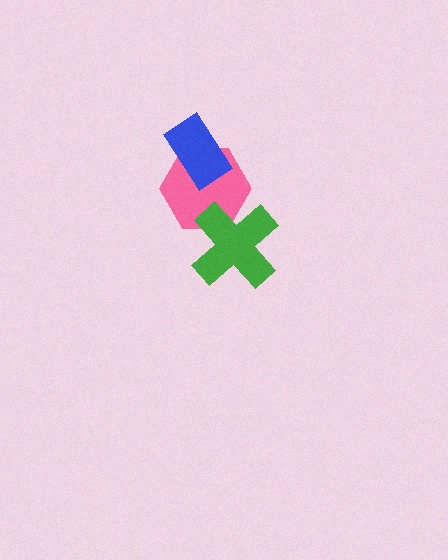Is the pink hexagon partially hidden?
Yes, it is partially covered by another shape.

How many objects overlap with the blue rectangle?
1 object overlaps with the blue rectangle.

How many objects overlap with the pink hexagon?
2 objects overlap with the pink hexagon.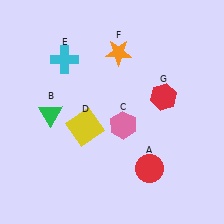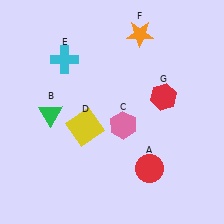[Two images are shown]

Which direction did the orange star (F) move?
The orange star (F) moved right.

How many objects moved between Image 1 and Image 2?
1 object moved between the two images.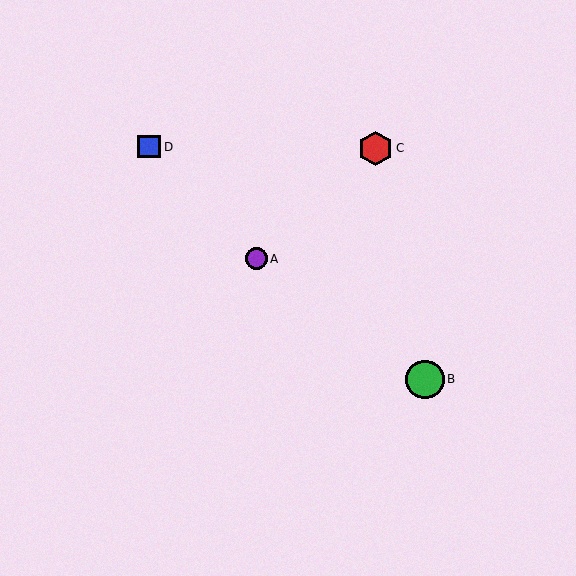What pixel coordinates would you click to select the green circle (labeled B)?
Click at (425, 379) to select the green circle B.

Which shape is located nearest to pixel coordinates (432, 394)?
The green circle (labeled B) at (425, 379) is nearest to that location.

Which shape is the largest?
The green circle (labeled B) is the largest.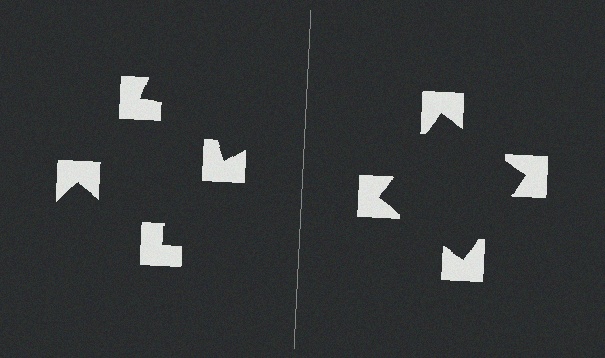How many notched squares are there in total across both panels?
8 — 4 on each side.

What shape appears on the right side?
An illusory square.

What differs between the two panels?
The notched squares are positioned identically on both sides; only the wedge orientations differ. On the right they align to a square; on the left they are misaligned.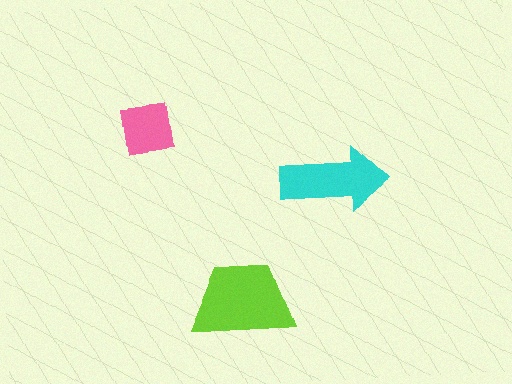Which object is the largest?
The lime trapezoid.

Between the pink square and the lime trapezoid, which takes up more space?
The lime trapezoid.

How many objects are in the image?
There are 3 objects in the image.